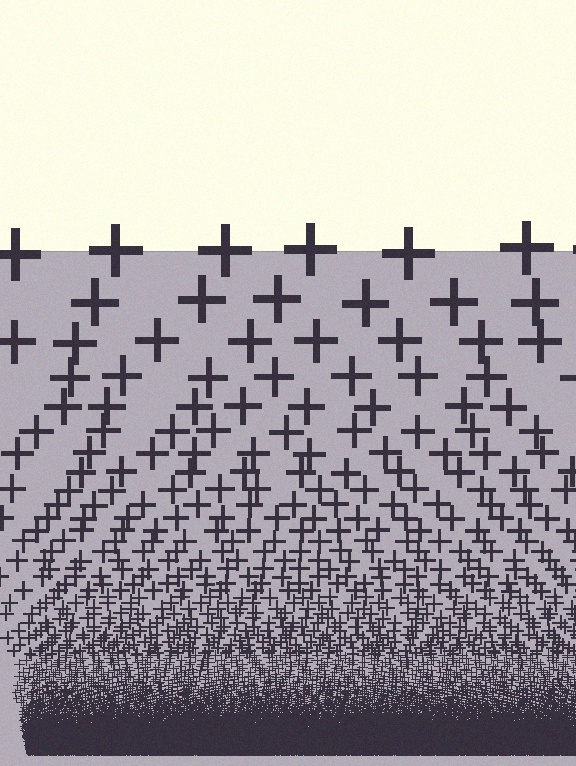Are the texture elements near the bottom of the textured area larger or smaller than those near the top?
Smaller. The gradient is inverted — elements near the bottom are smaller and denser.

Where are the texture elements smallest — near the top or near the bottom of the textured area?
Near the bottom.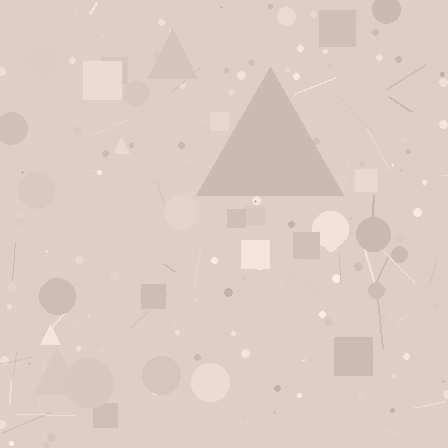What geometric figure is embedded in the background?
A triangle is embedded in the background.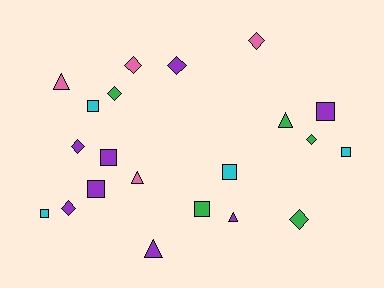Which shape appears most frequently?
Diamond, with 8 objects.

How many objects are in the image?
There are 21 objects.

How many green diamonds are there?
There are 3 green diamonds.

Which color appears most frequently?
Purple, with 8 objects.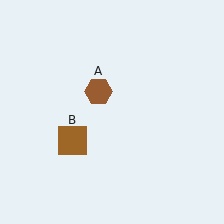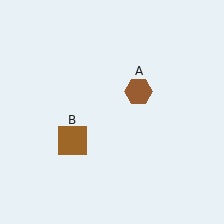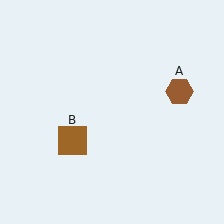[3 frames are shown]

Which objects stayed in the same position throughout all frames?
Brown square (object B) remained stationary.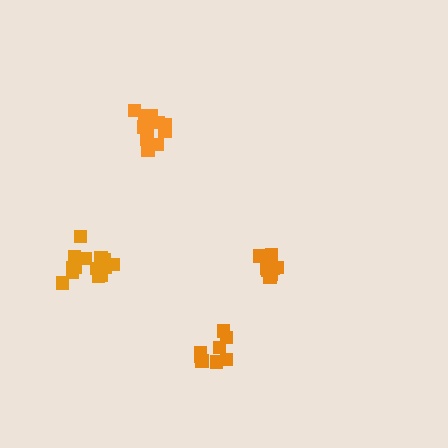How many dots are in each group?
Group 1: 11 dots, Group 2: 9 dots, Group 3: 14 dots, Group 4: 8 dots (42 total).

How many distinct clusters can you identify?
There are 4 distinct clusters.